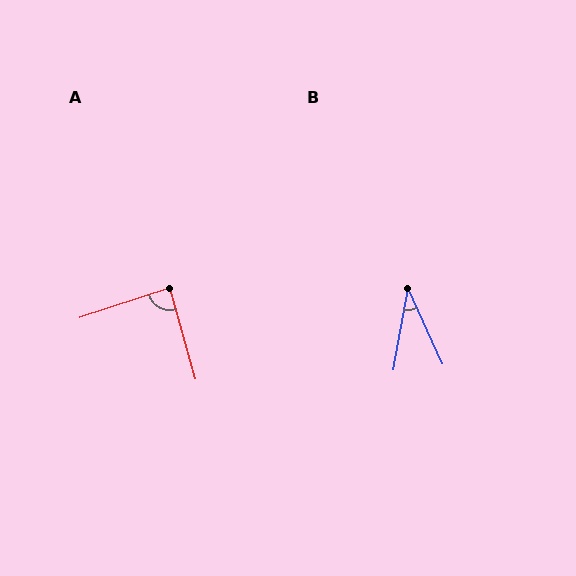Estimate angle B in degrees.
Approximately 34 degrees.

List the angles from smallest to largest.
B (34°), A (87°).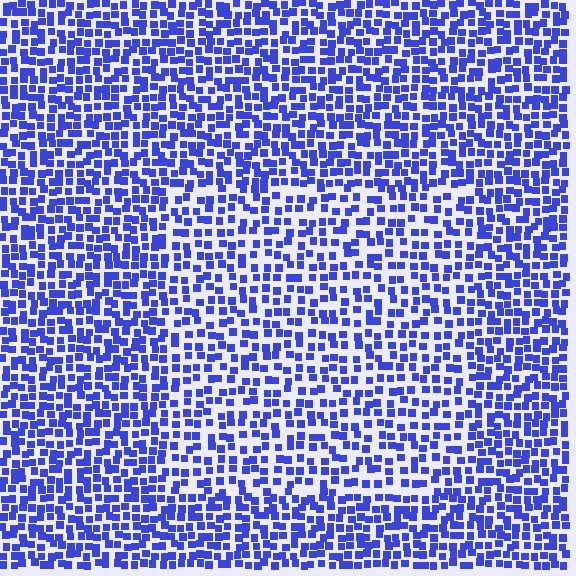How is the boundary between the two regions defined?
The boundary is defined by a change in element density (approximately 1.5x ratio). All elements are the same color, size, and shape.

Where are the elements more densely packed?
The elements are more densely packed outside the rectangle boundary.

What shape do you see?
I see a rectangle.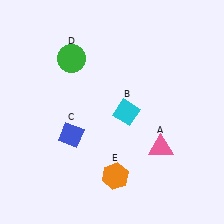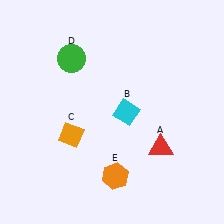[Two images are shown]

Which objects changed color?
A changed from pink to red. C changed from blue to orange.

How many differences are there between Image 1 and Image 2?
There are 2 differences between the two images.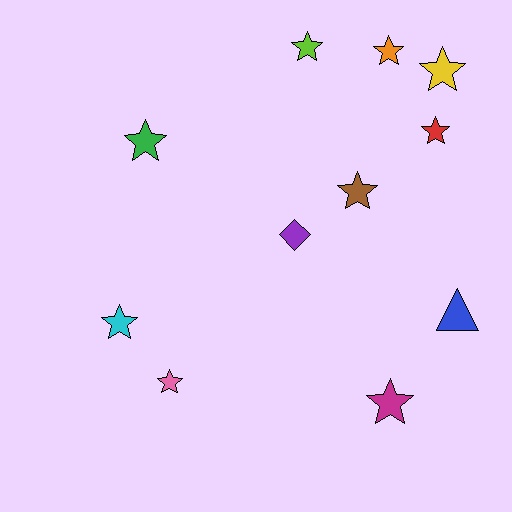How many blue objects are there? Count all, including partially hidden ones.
There is 1 blue object.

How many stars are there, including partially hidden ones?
There are 9 stars.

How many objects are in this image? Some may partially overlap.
There are 11 objects.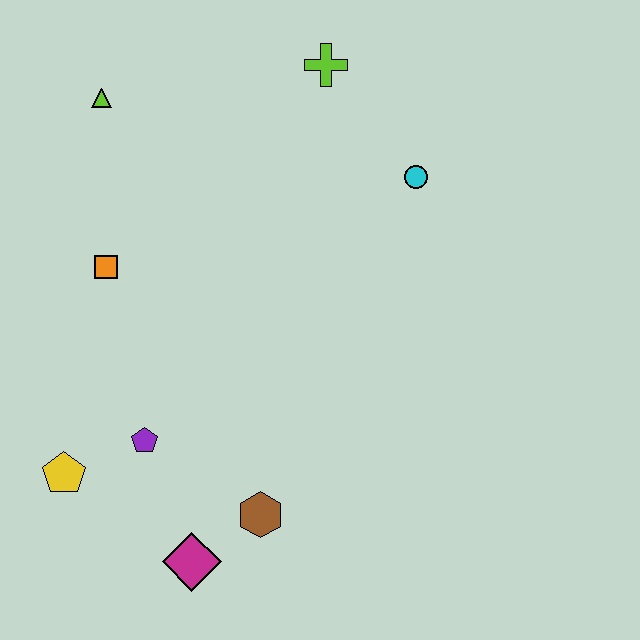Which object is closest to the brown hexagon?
The magenta diamond is closest to the brown hexagon.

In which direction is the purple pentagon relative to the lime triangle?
The purple pentagon is below the lime triangle.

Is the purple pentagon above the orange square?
No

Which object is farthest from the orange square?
The cyan circle is farthest from the orange square.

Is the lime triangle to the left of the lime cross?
Yes